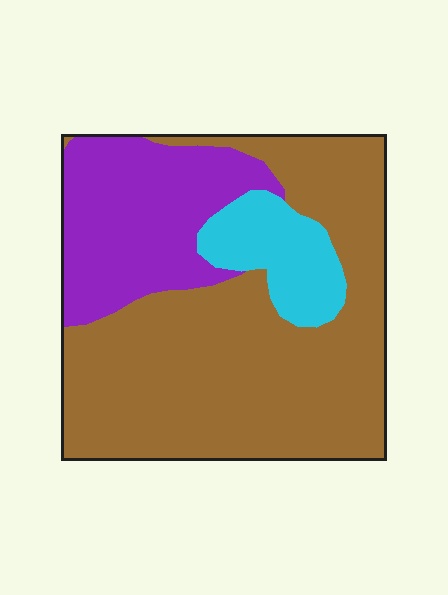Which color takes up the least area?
Cyan, at roughly 10%.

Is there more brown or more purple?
Brown.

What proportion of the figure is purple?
Purple covers about 25% of the figure.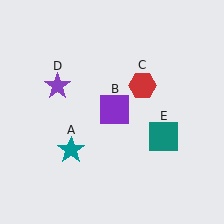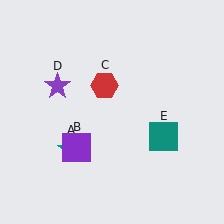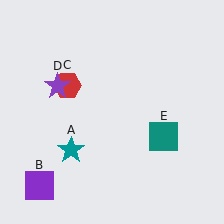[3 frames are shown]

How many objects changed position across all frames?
2 objects changed position: purple square (object B), red hexagon (object C).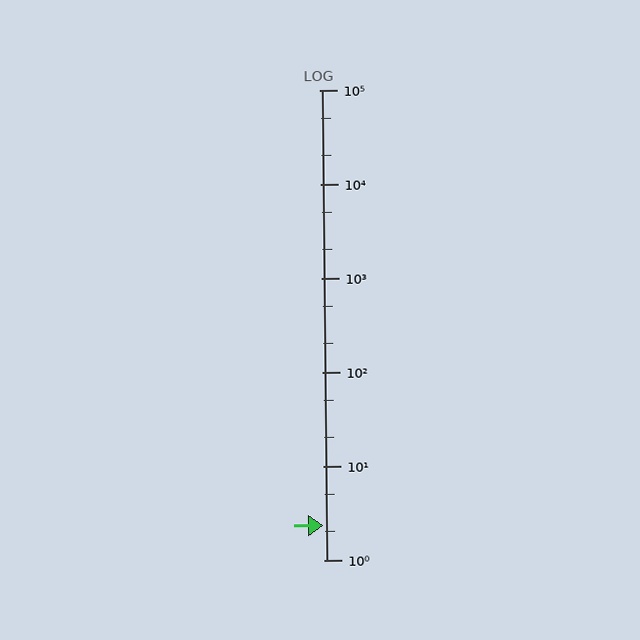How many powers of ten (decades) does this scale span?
The scale spans 5 decades, from 1 to 100000.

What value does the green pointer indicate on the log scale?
The pointer indicates approximately 2.3.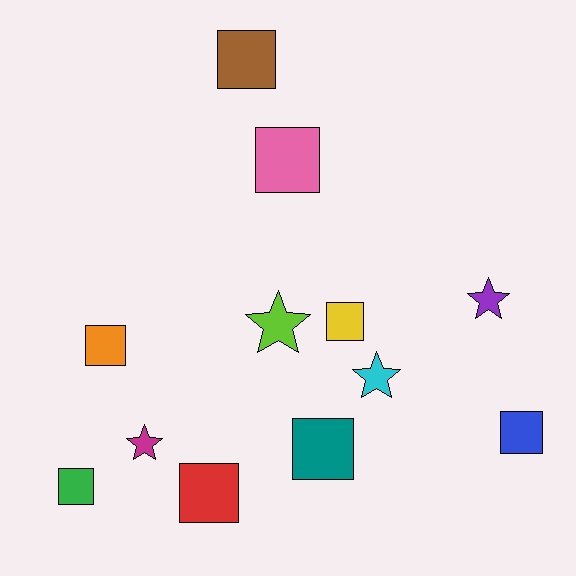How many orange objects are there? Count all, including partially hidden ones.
There is 1 orange object.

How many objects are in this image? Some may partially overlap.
There are 12 objects.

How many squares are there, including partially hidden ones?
There are 8 squares.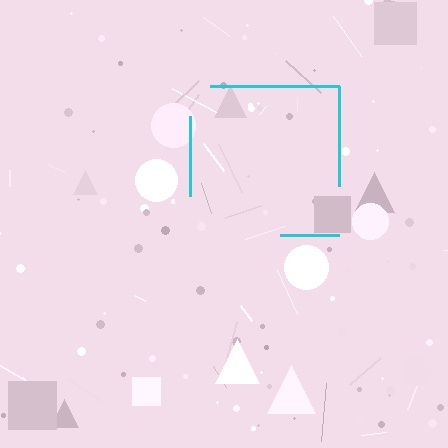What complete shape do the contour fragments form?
The contour fragments form a square.